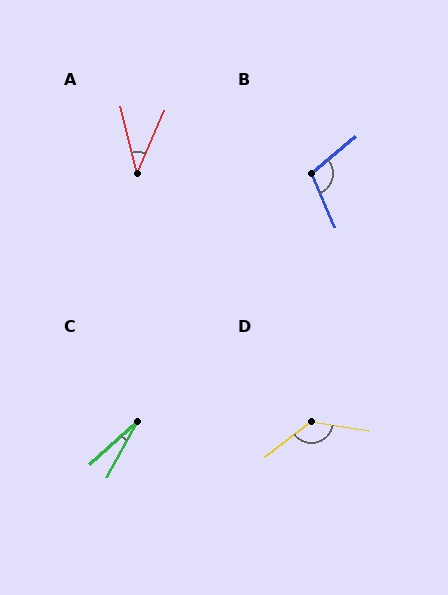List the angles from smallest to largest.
C (19°), A (38°), B (106°), D (133°).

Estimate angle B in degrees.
Approximately 106 degrees.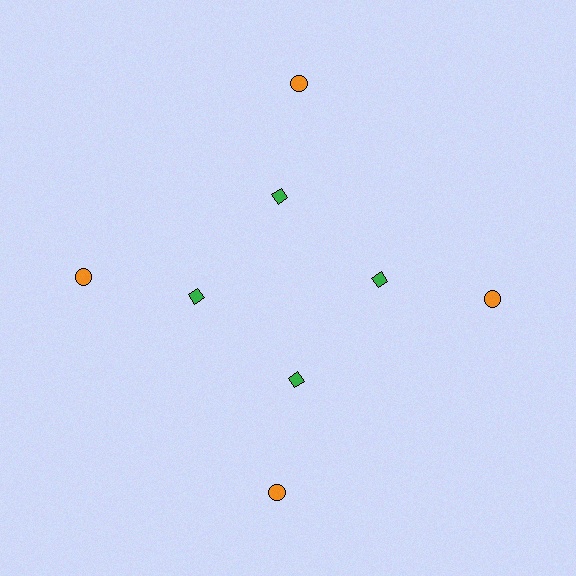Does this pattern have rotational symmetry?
Yes, this pattern has 4-fold rotational symmetry. It looks the same after rotating 90 degrees around the center.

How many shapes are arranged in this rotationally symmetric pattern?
There are 8 shapes, arranged in 4 groups of 2.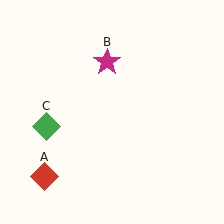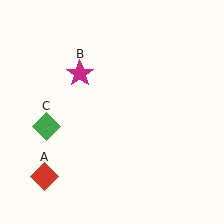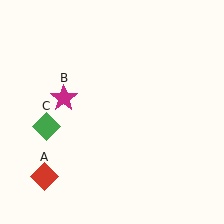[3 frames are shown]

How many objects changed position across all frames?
1 object changed position: magenta star (object B).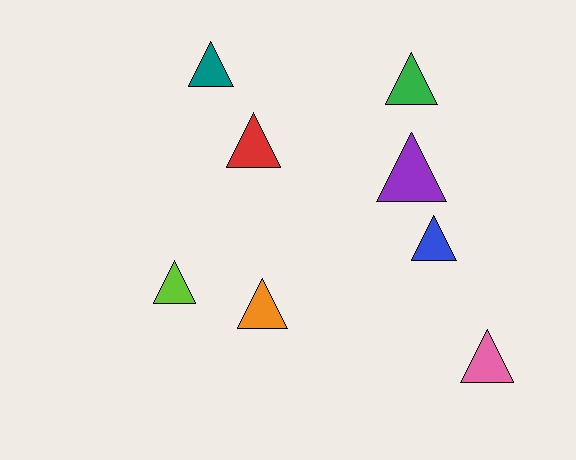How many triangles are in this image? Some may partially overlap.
There are 8 triangles.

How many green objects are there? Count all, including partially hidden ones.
There is 1 green object.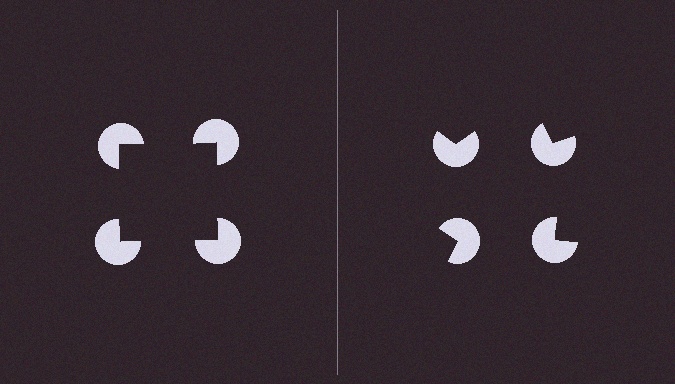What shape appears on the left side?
An illusory square.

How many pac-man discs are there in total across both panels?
8 — 4 on each side.